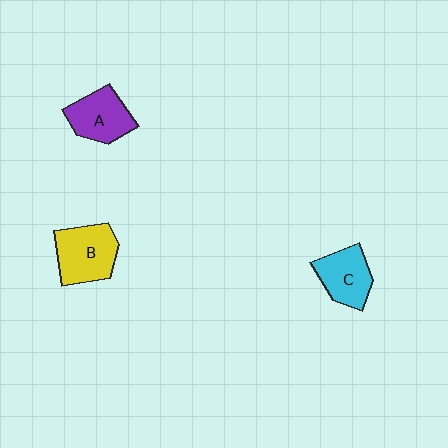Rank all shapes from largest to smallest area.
From largest to smallest: B (yellow), A (purple), C (cyan).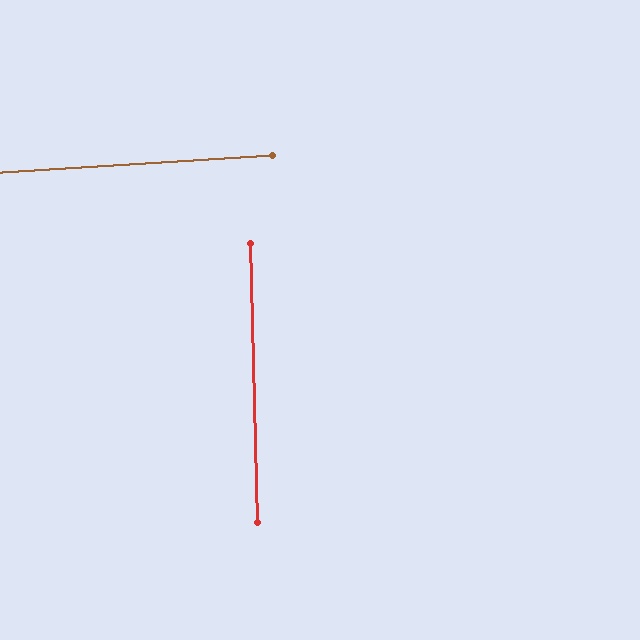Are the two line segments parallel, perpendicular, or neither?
Perpendicular — they meet at approximately 88°.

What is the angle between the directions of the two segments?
Approximately 88 degrees.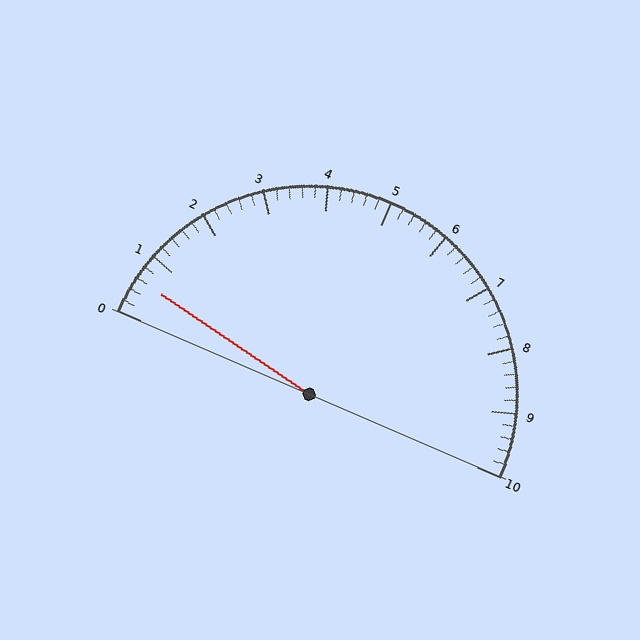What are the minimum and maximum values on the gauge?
The gauge ranges from 0 to 10.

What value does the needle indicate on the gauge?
The needle indicates approximately 0.6.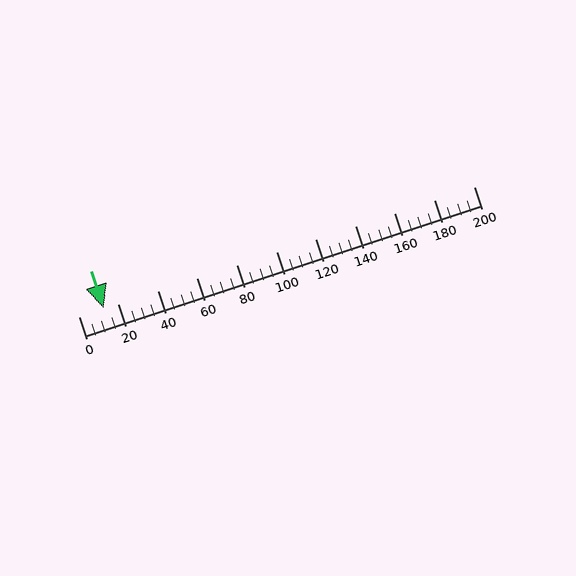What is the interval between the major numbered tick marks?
The major tick marks are spaced 20 units apart.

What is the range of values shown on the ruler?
The ruler shows values from 0 to 200.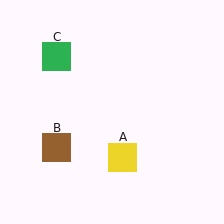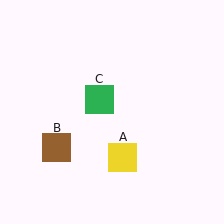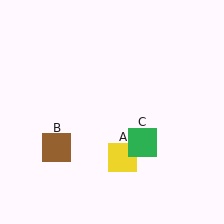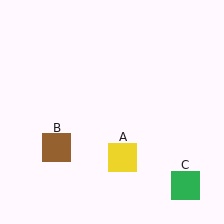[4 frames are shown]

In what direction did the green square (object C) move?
The green square (object C) moved down and to the right.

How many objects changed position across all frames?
1 object changed position: green square (object C).